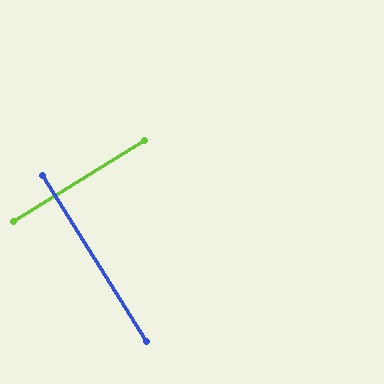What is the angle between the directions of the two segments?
Approximately 90 degrees.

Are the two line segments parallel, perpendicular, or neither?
Perpendicular — they meet at approximately 90°.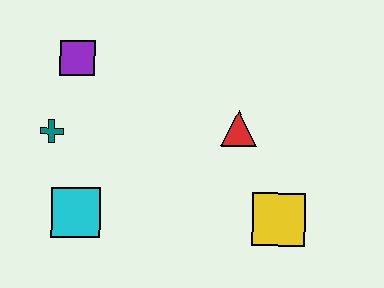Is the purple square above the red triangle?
Yes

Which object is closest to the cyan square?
The teal cross is closest to the cyan square.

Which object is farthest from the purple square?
The yellow square is farthest from the purple square.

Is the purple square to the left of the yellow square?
Yes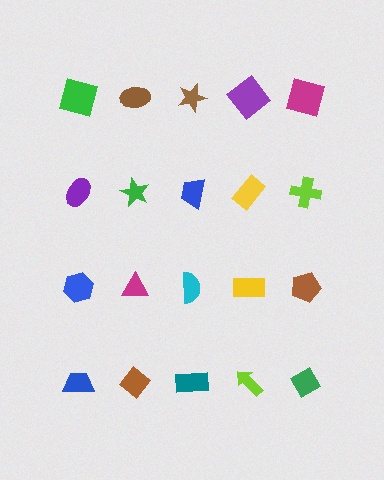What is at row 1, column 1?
A green square.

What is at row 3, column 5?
A brown pentagon.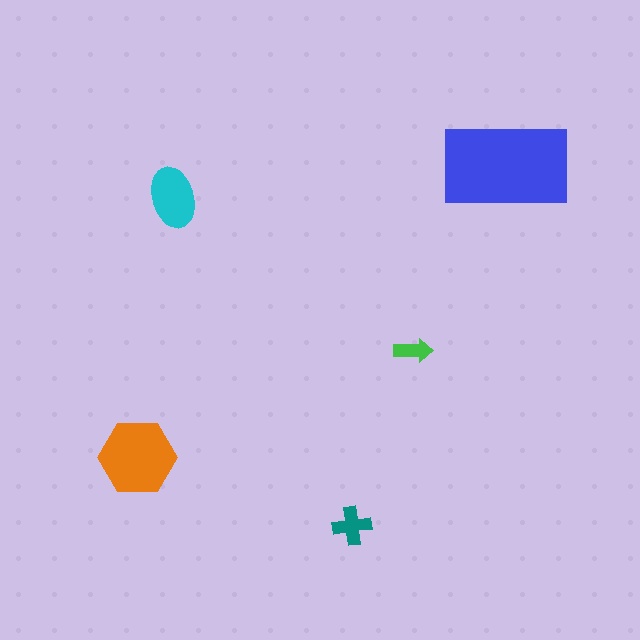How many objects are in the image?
There are 5 objects in the image.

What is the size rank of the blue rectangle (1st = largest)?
1st.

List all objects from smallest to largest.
The green arrow, the teal cross, the cyan ellipse, the orange hexagon, the blue rectangle.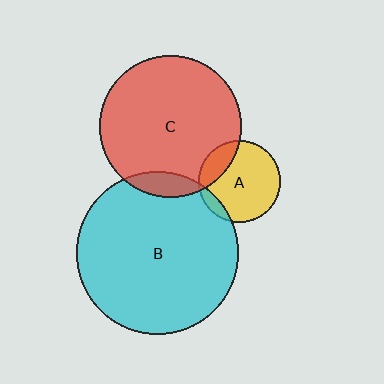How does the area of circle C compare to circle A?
Approximately 3.0 times.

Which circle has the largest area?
Circle B (cyan).